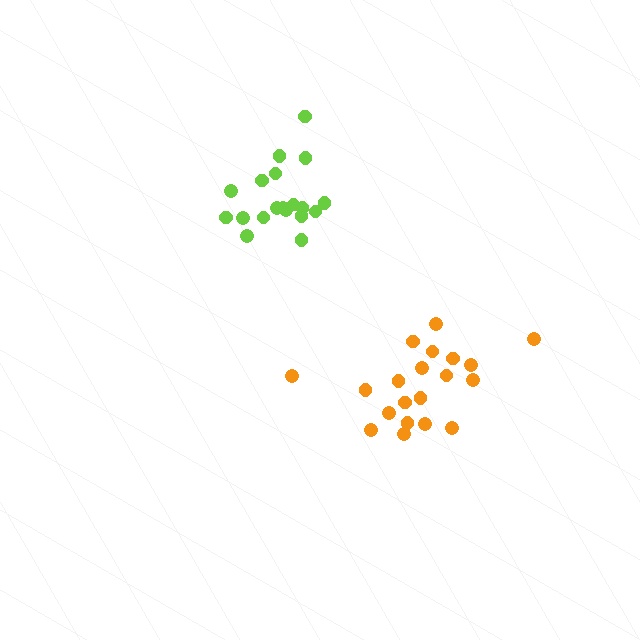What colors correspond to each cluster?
The clusters are colored: lime, orange.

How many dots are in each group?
Group 1: 19 dots, Group 2: 20 dots (39 total).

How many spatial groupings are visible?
There are 2 spatial groupings.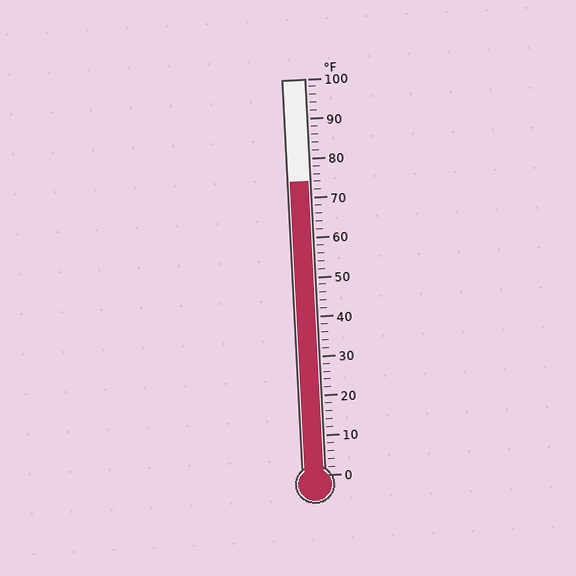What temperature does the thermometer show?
The thermometer shows approximately 74°F.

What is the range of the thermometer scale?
The thermometer scale ranges from 0°F to 100°F.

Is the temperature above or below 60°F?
The temperature is above 60°F.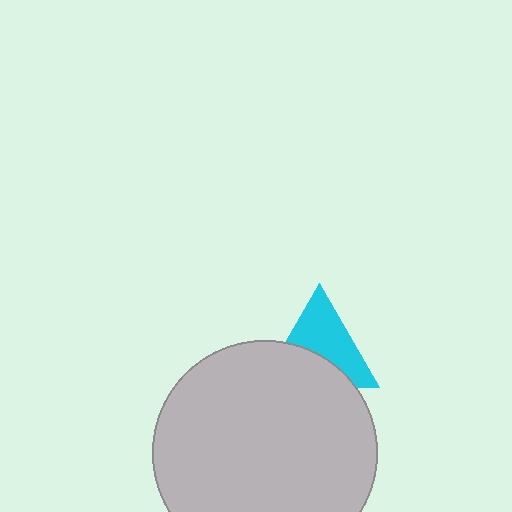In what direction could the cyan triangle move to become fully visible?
The cyan triangle could move up. That would shift it out from behind the light gray circle entirely.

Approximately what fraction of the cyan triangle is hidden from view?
Roughly 43% of the cyan triangle is hidden behind the light gray circle.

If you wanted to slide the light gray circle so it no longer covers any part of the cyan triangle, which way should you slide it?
Slide it down — that is the most direct way to separate the two shapes.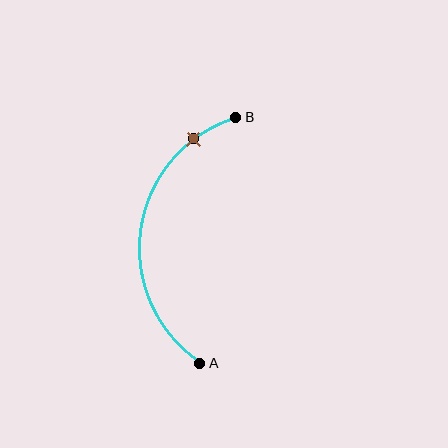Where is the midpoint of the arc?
The arc midpoint is the point on the curve farthest from the straight line joining A and B. It sits to the left of that line.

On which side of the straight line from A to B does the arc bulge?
The arc bulges to the left of the straight line connecting A and B.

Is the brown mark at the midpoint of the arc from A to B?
No. The brown mark lies on the arc but is closer to endpoint B. The arc midpoint would be at the point on the curve equidistant along the arc from both A and B.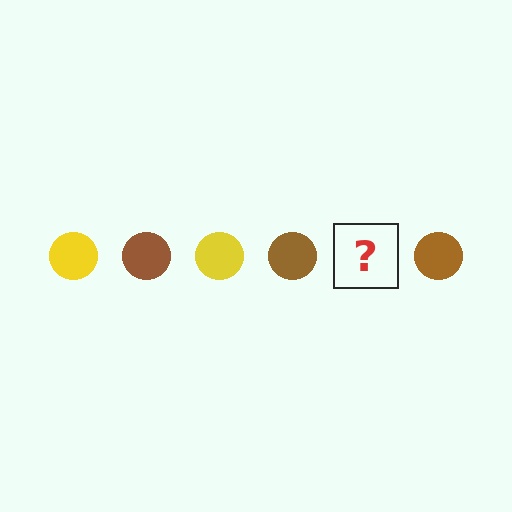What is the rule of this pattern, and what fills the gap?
The rule is that the pattern cycles through yellow, brown circles. The gap should be filled with a yellow circle.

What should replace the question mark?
The question mark should be replaced with a yellow circle.